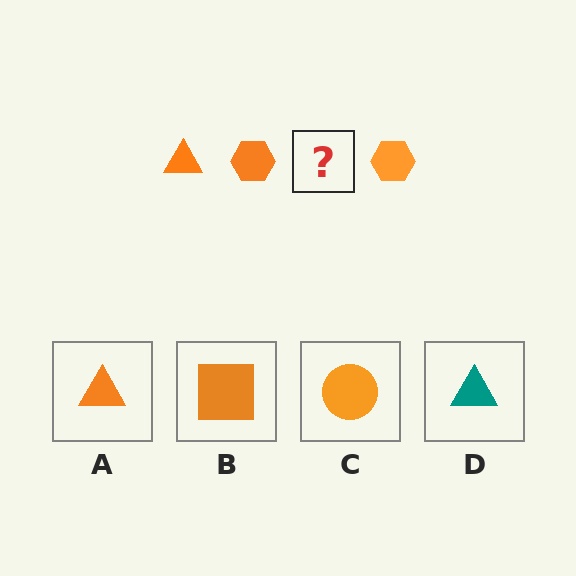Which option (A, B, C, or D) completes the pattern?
A.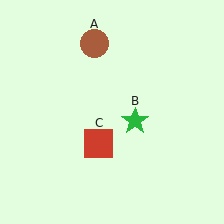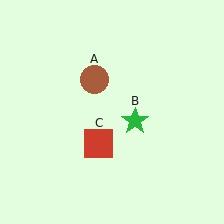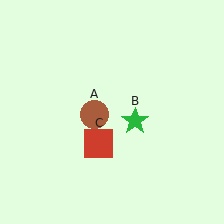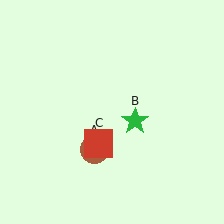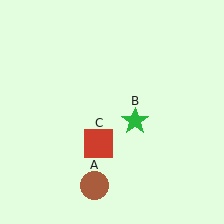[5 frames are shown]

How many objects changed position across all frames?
1 object changed position: brown circle (object A).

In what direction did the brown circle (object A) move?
The brown circle (object A) moved down.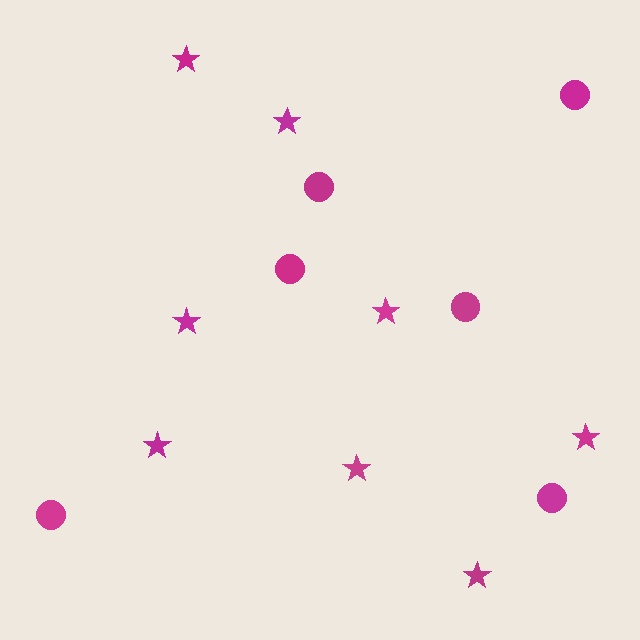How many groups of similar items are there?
There are 2 groups: one group of circles (6) and one group of stars (8).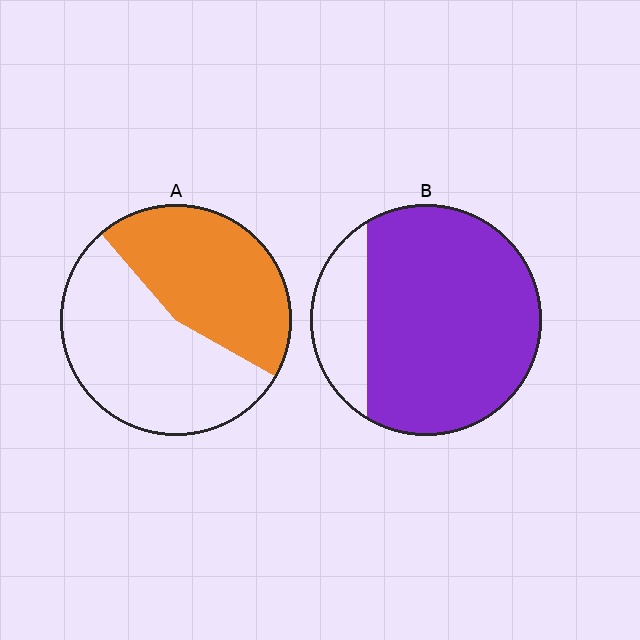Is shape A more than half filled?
No.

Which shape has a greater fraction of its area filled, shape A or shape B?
Shape B.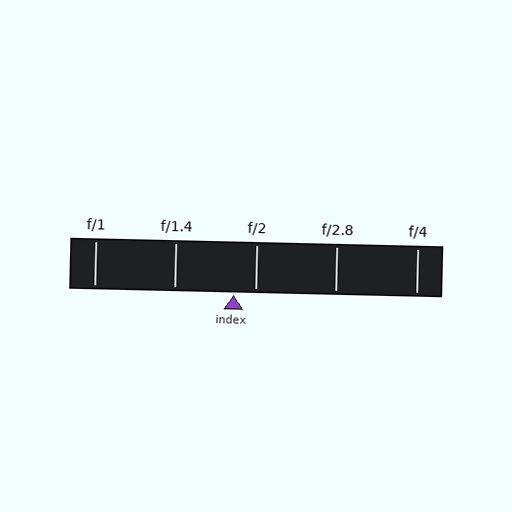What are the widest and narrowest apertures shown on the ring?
The widest aperture shown is f/1 and the narrowest is f/4.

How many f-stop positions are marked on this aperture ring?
There are 5 f-stop positions marked.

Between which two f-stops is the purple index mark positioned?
The index mark is between f/1.4 and f/2.